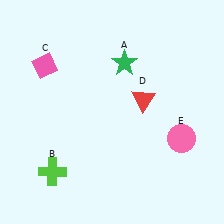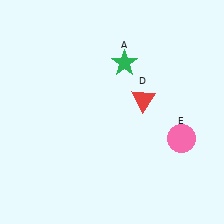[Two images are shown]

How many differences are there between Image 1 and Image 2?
There are 2 differences between the two images.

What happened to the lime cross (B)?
The lime cross (B) was removed in Image 2. It was in the bottom-left area of Image 1.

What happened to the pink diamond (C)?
The pink diamond (C) was removed in Image 2. It was in the top-left area of Image 1.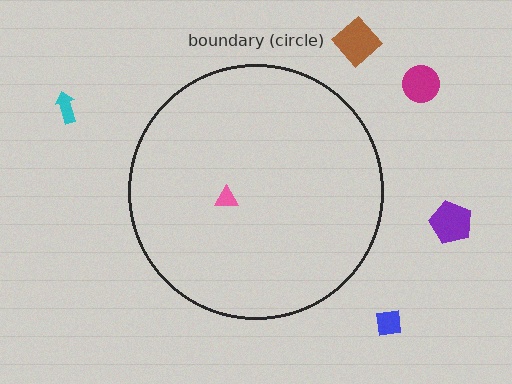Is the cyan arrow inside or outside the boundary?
Outside.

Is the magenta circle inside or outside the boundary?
Outside.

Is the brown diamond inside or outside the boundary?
Outside.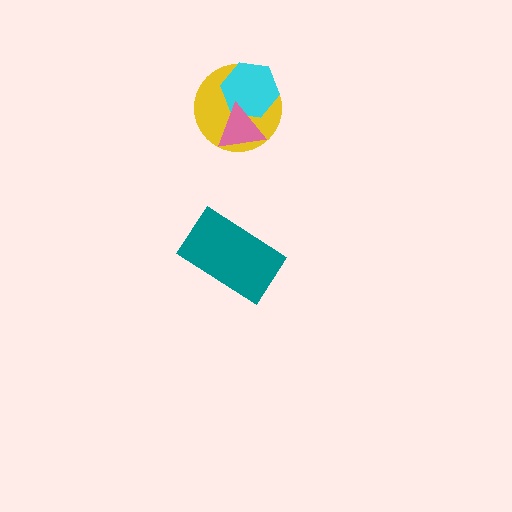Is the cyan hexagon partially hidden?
Yes, it is partially covered by another shape.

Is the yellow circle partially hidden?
Yes, it is partially covered by another shape.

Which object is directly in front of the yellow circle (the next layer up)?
The cyan hexagon is directly in front of the yellow circle.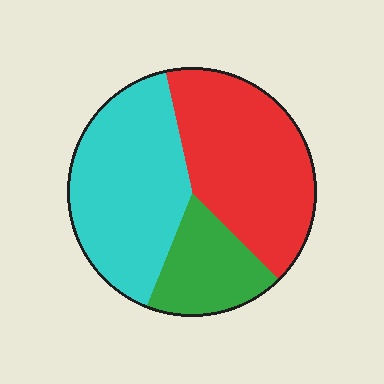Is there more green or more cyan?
Cyan.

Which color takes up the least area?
Green, at roughly 20%.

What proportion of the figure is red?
Red covers 41% of the figure.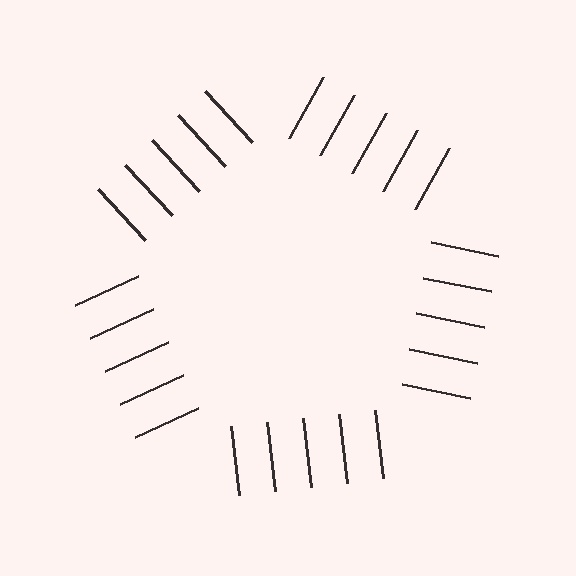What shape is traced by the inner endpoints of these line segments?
An illusory pentagon — the line segments terminate on its edges but no continuous stroke is drawn.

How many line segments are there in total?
25 — 5 along each of the 5 edges.